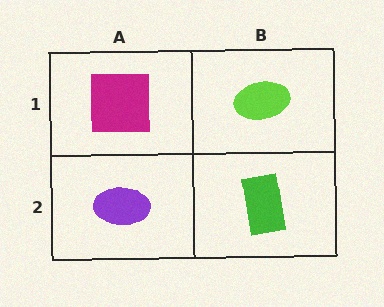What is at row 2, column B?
A green rectangle.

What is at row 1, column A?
A magenta square.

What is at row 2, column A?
A purple ellipse.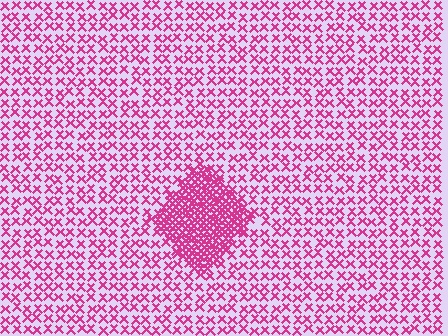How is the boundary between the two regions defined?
The boundary is defined by a change in element density (approximately 3.1x ratio). All elements are the same color, size, and shape.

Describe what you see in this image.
The image contains small magenta elements arranged at two different densities. A diamond-shaped region is visible where the elements are more densely packed than the surrounding area.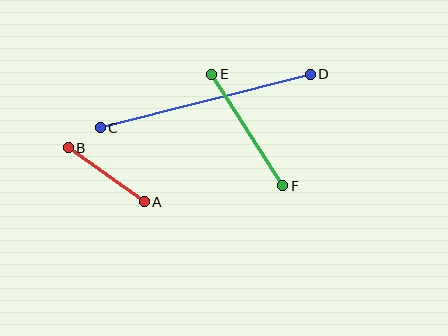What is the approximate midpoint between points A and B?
The midpoint is at approximately (106, 175) pixels.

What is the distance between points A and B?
The distance is approximately 93 pixels.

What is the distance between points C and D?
The distance is approximately 216 pixels.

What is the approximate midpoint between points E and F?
The midpoint is at approximately (247, 130) pixels.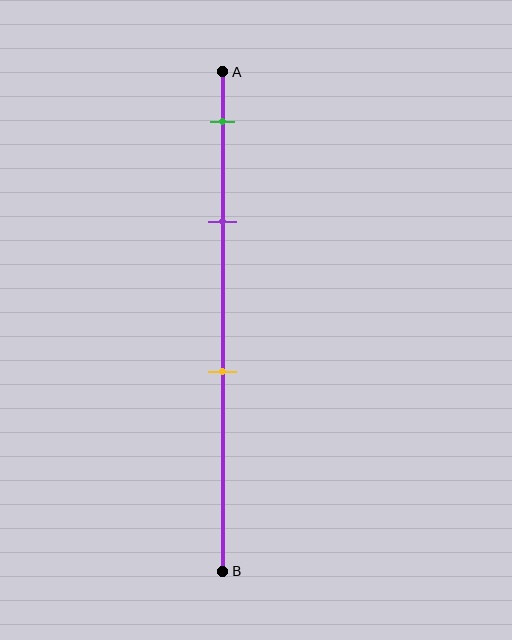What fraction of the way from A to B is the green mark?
The green mark is approximately 10% (0.1) of the way from A to B.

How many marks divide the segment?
There are 3 marks dividing the segment.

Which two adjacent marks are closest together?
The green and purple marks are the closest adjacent pair.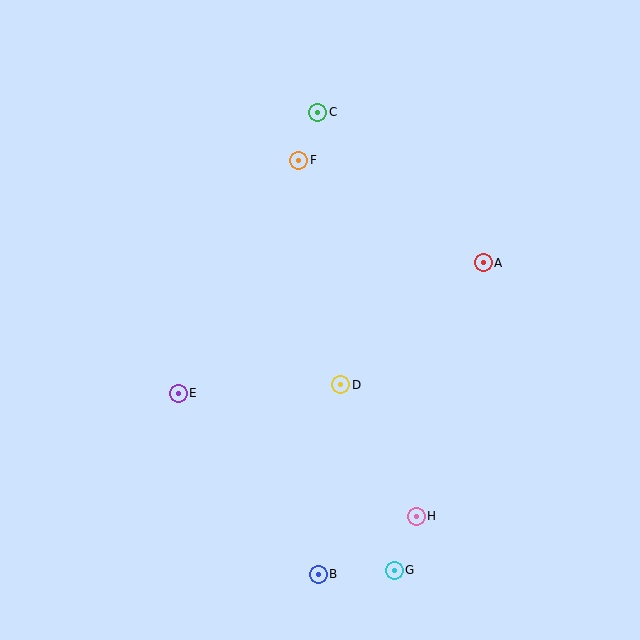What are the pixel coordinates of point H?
Point H is at (416, 516).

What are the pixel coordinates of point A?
Point A is at (483, 263).